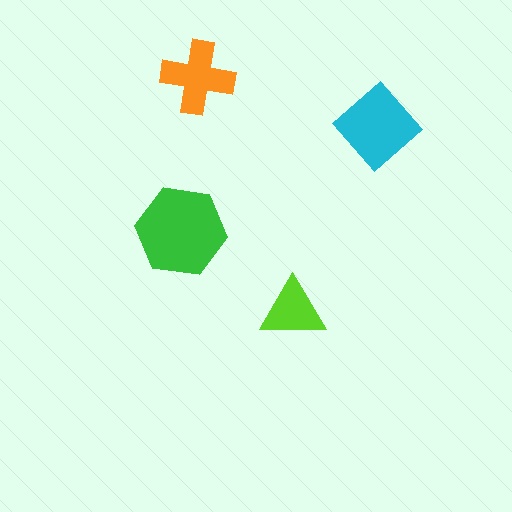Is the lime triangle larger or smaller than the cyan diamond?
Smaller.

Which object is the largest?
The green hexagon.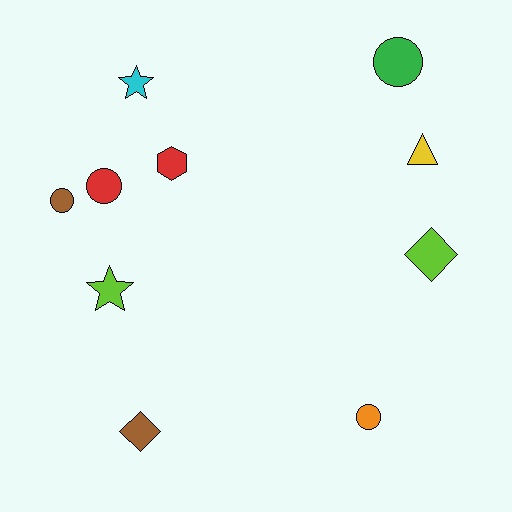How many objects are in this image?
There are 10 objects.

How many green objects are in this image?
There is 1 green object.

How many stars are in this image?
There are 2 stars.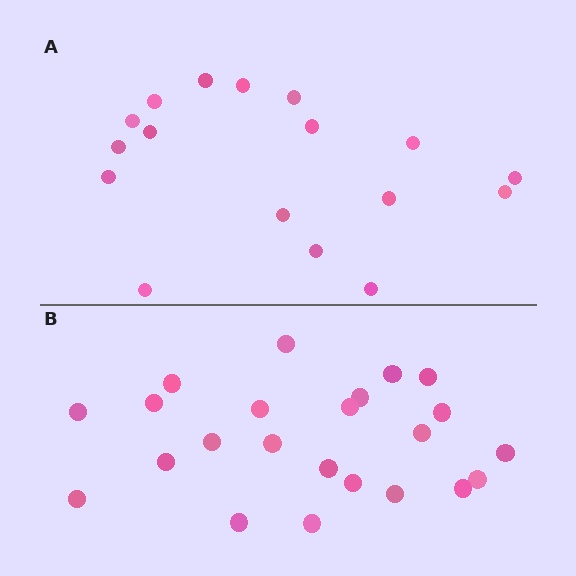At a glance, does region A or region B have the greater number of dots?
Region B (the bottom region) has more dots.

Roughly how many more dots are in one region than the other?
Region B has about 6 more dots than region A.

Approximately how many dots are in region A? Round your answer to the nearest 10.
About 20 dots. (The exact count is 17, which rounds to 20.)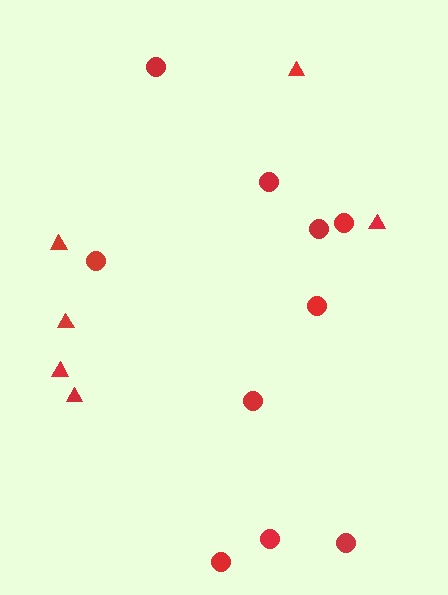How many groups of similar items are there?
There are 2 groups: one group of triangles (6) and one group of circles (10).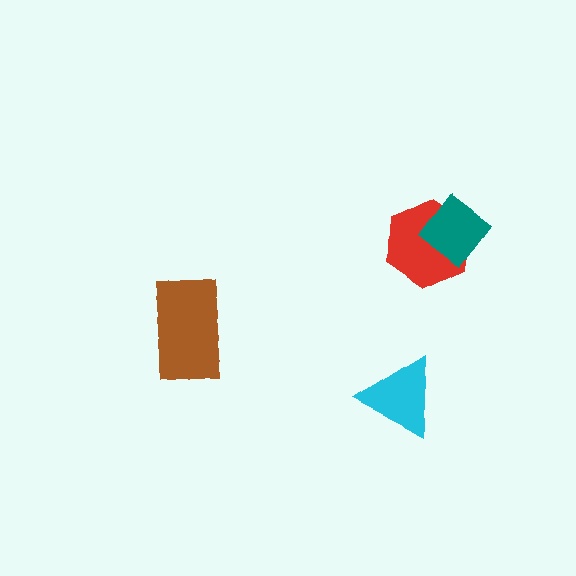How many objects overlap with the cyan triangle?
0 objects overlap with the cyan triangle.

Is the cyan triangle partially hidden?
No, no other shape covers it.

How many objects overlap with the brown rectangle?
0 objects overlap with the brown rectangle.